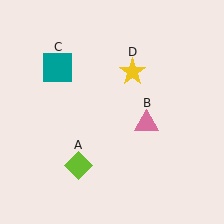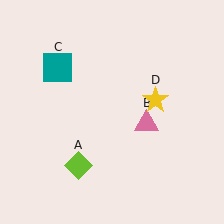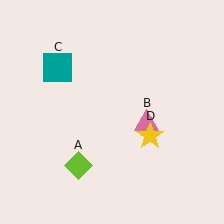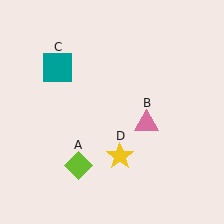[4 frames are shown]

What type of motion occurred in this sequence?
The yellow star (object D) rotated clockwise around the center of the scene.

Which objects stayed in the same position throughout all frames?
Lime diamond (object A) and pink triangle (object B) and teal square (object C) remained stationary.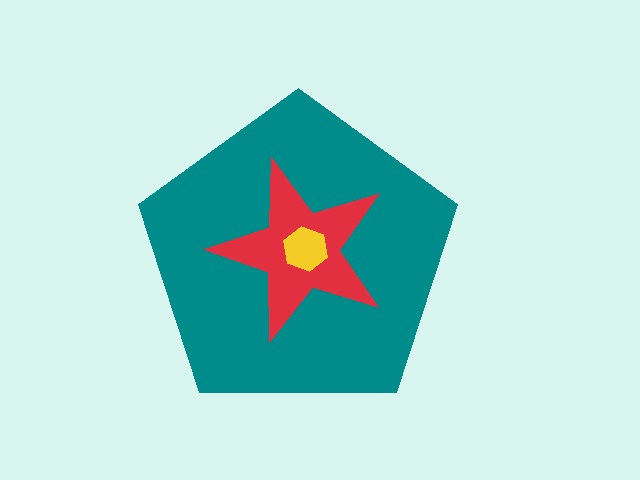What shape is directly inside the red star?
The yellow hexagon.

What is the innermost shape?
The yellow hexagon.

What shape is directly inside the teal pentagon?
The red star.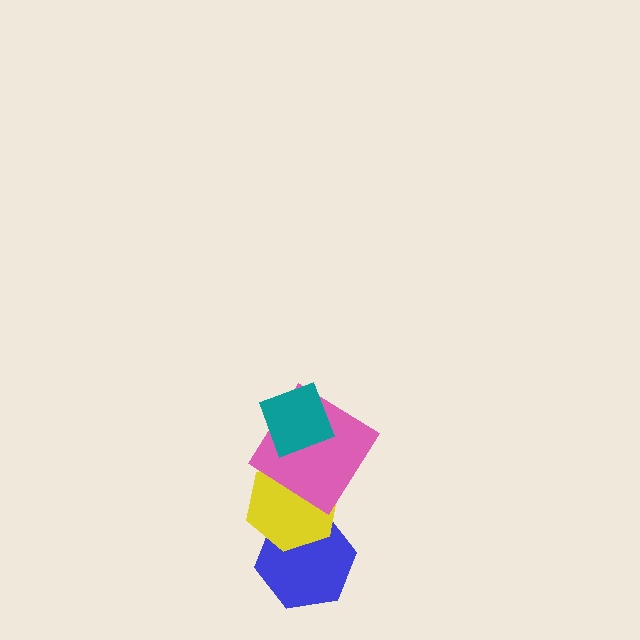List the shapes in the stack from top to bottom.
From top to bottom: the teal diamond, the pink diamond, the yellow hexagon, the blue hexagon.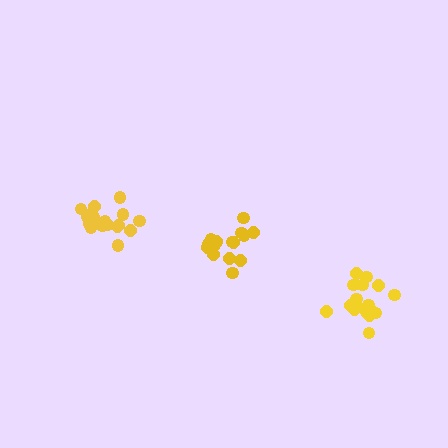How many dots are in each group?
Group 1: 20 dots, Group 2: 17 dots, Group 3: 16 dots (53 total).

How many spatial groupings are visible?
There are 3 spatial groupings.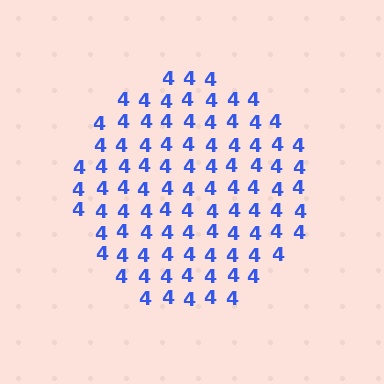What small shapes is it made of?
It is made of small digit 4's.